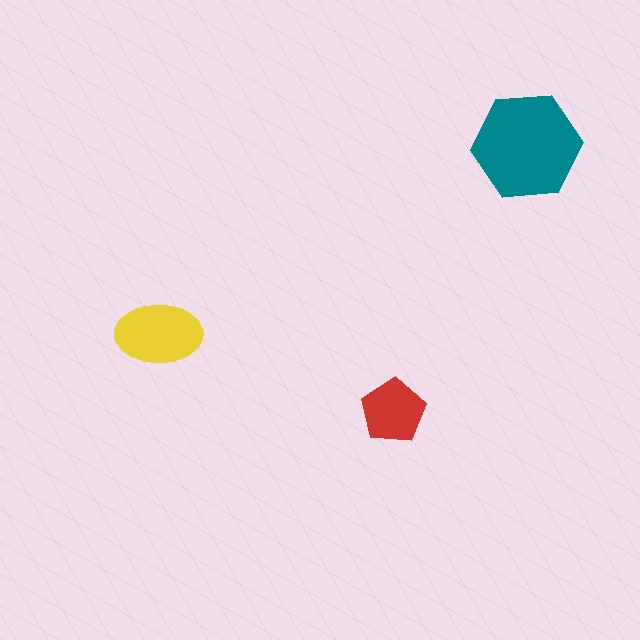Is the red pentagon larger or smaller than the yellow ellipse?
Smaller.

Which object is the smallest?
The red pentagon.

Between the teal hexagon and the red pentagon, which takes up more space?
The teal hexagon.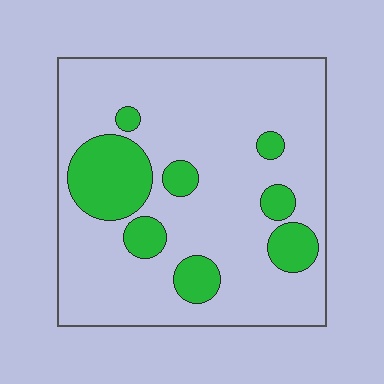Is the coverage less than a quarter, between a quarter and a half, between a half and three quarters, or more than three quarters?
Less than a quarter.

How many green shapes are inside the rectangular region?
8.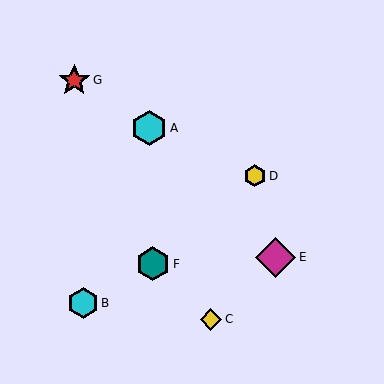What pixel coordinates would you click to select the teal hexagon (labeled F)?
Click at (153, 264) to select the teal hexagon F.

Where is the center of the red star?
The center of the red star is at (74, 80).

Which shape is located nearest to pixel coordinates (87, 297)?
The cyan hexagon (labeled B) at (83, 303) is nearest to that location.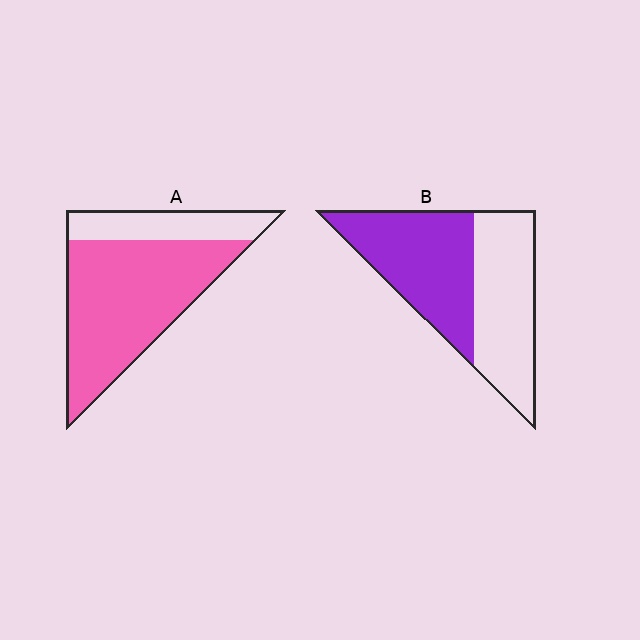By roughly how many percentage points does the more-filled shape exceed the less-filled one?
By roughly 25 percentage points (A over B).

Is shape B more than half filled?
Roughly half.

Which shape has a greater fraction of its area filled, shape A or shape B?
Shape A.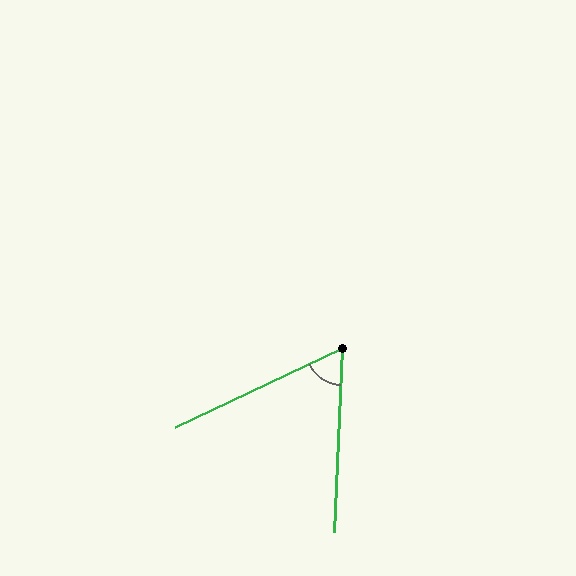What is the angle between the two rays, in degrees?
Approximately 62 degrees.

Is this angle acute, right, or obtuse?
It is acute.